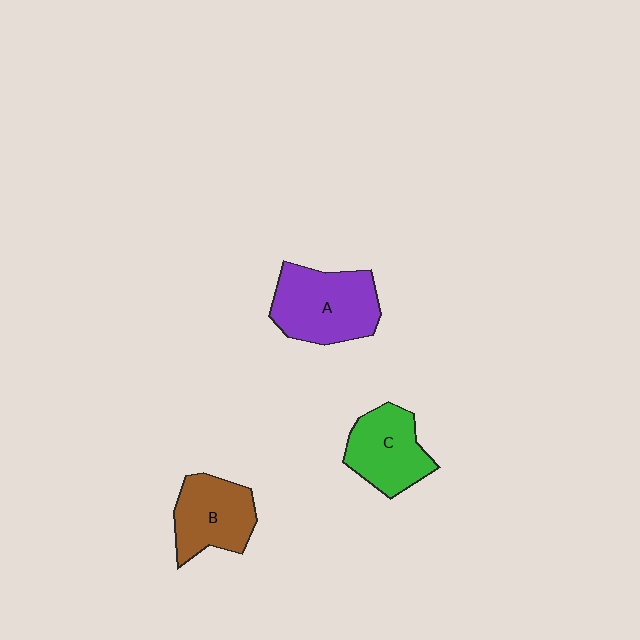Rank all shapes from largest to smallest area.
From largest to smallest: A (purple), B (brown), C (green).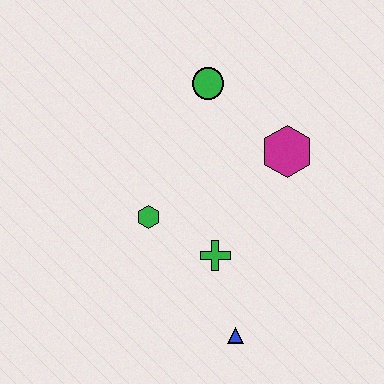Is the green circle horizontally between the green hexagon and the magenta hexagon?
Yes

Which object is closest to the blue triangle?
The green cross is closest to the blue triangle.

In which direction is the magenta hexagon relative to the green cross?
The magenta hexagon is above the green cross.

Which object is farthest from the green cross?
The green circle is farthest from the green cross.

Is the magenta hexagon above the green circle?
No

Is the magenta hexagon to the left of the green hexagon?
No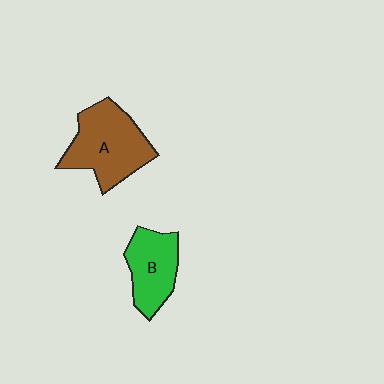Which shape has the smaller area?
Shape B (green).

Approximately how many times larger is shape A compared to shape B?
Approximately 1.4 times.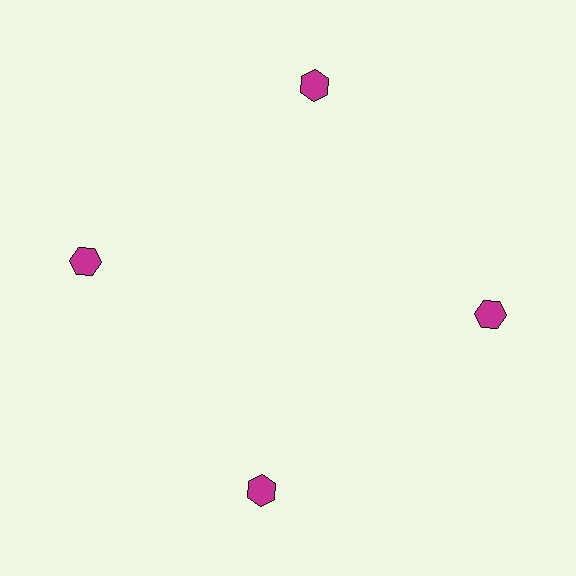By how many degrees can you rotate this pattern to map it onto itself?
The pattern maps onto itself every 90 degrees of rotation.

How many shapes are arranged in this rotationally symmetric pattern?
There are 4 shapes, arranged in 4 groups of 1.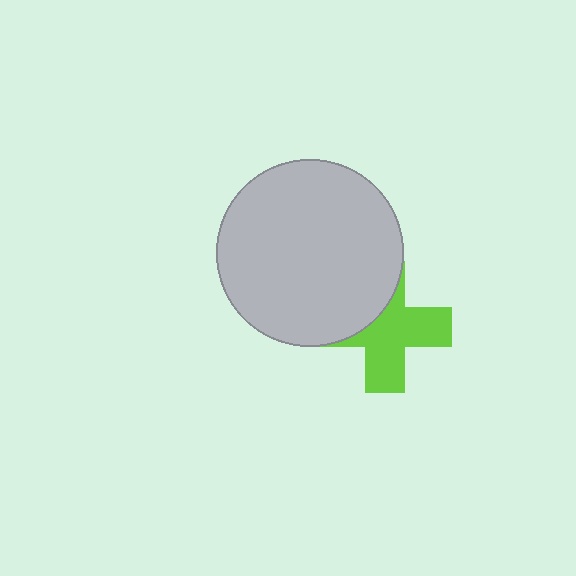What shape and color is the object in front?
The object in front is a light gray circle.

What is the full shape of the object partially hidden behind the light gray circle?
The partially hidden object is a lime cross.